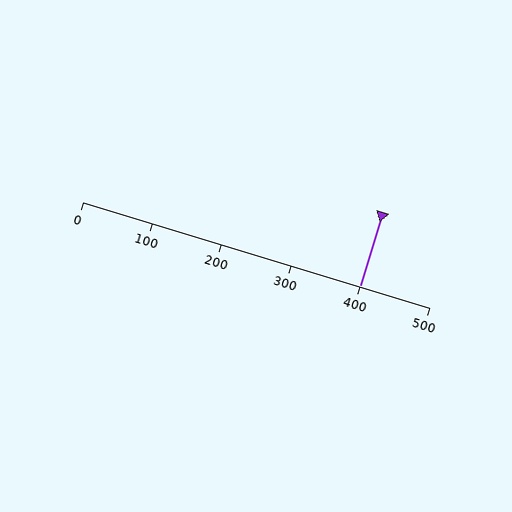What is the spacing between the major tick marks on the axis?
The major ticks are spaced 100 apart.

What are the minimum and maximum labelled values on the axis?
The axis runs from 0 to 500.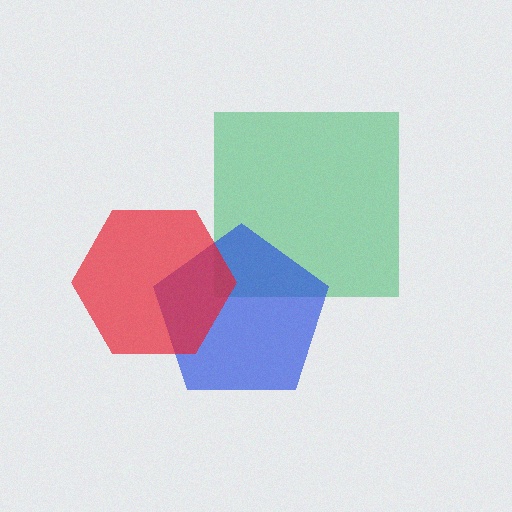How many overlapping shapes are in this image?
There are 3 overlapping shapes in the image.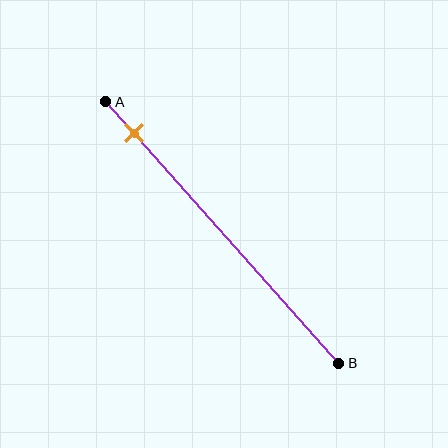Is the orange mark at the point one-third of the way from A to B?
No, the mark is at about 10% from A, not at the 33% one-third point.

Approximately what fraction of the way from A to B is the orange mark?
The orange mark is approximately 10% of the way from A to B.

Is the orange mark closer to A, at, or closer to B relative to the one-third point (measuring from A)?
The orange mark is closer to point A than the one-third point of segment AB.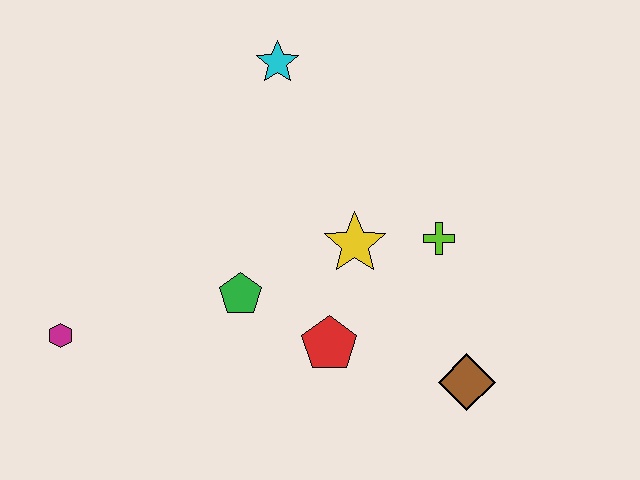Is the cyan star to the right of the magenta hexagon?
Yes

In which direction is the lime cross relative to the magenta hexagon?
The lime cross is to the right of the magenta hexagon.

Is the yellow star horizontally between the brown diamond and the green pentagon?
Yes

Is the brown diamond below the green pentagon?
Yes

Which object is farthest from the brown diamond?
The magenta hexagon is farthest from the brown diamond.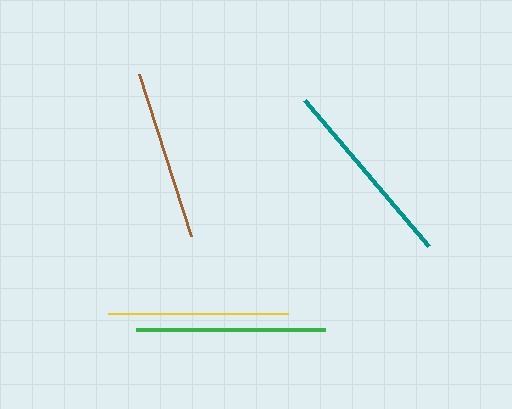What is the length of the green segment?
The green segment is approximately 189 pixels long.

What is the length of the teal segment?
The teal segment is approximately 191 pixels long.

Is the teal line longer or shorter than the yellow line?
The teal line is longer than the yellow line.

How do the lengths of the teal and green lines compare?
The teal and green lines are approximately the same length.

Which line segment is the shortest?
The brown line is the shortest at approximately 170 pixels.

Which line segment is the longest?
The teal line is the longest at approximately 191 pixels.